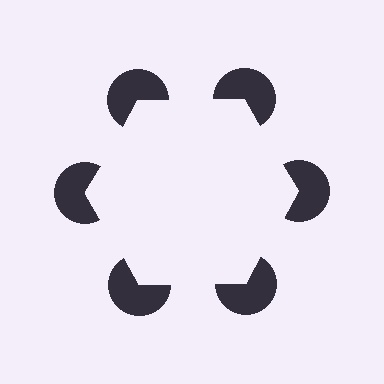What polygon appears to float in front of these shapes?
An illusory hexagon — its edges are inferred from the aligned wedge cuts in the pac-man discs, not physically drawn.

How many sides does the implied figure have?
6 sides.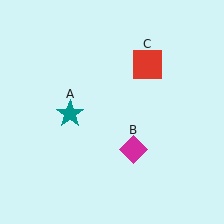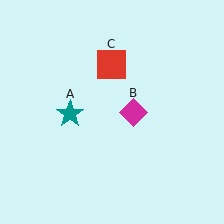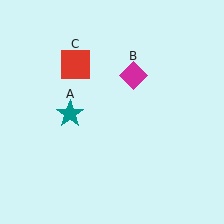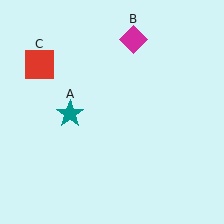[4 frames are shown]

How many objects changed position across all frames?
2 objects changed position: magenta diamond (object B), red square (object C).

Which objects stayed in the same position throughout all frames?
Teal star (object A) remained stationary.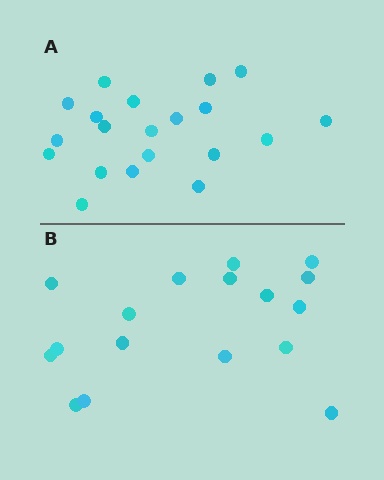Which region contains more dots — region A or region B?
Region A (the top region) has more dots.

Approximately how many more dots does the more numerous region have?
Region A has just a few more — roughly 2 or 3 more dots than region B.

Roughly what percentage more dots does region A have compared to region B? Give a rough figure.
About 20% more.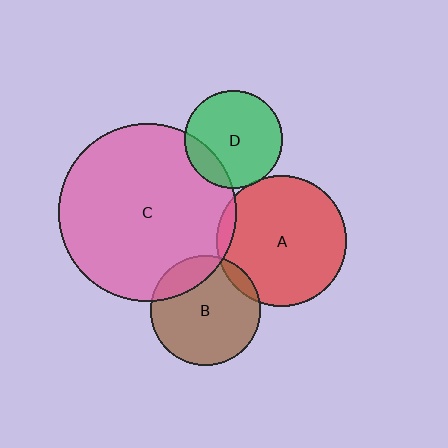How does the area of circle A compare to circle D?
Approximately 1.8 times.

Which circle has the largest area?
Circle C (pink).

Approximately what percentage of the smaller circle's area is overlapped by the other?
Approximately 5%.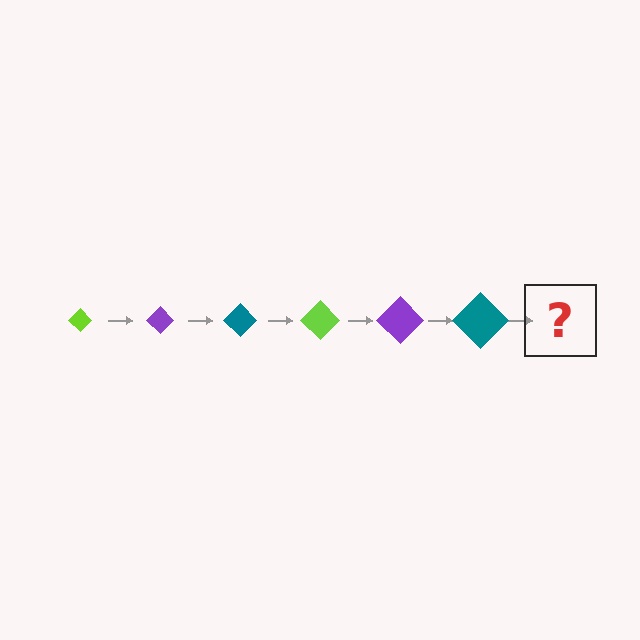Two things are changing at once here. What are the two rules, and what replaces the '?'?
The two rules are that the diamond grows larger each step and the color cycles through lime, purple, and teal. The '?' should be a lime diamond, larger than the previous one.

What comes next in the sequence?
The next element should be a lime diamond, larger than the previous one.